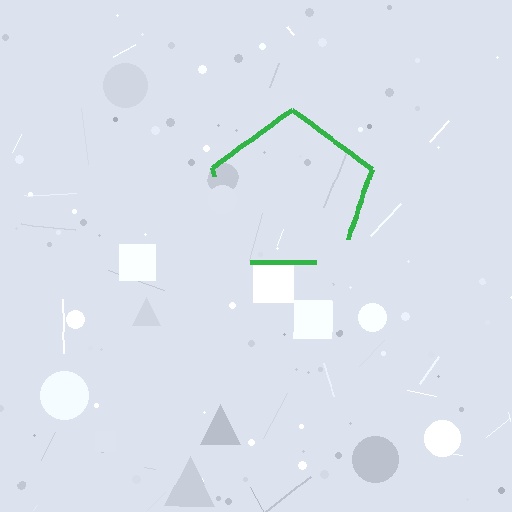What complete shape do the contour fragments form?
The contour fragments form a pentagon.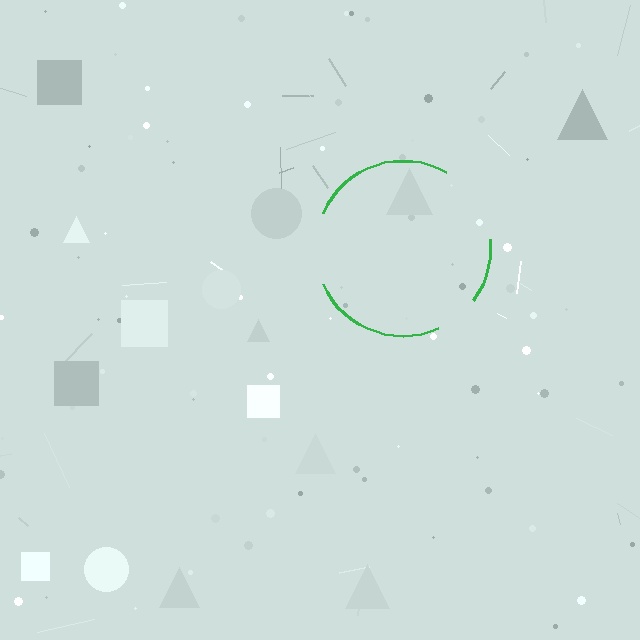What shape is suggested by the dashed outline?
The dashed outline suggests a circle.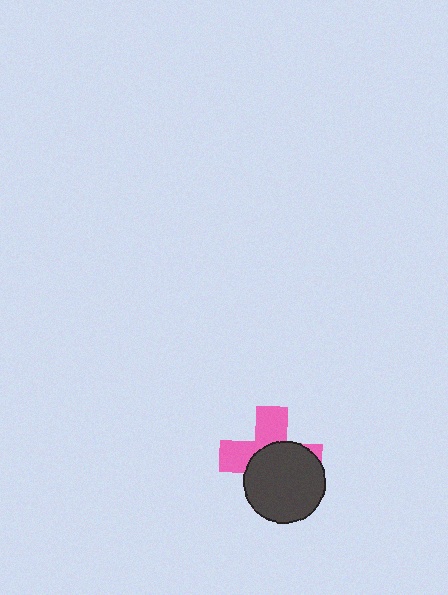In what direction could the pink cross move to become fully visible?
The pink cross could move toward the upper-left. That would shift it out from behind the dark gray circle entirely.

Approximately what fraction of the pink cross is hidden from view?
Roughly 56% of the pink cross is hidden behind the dark gray circle.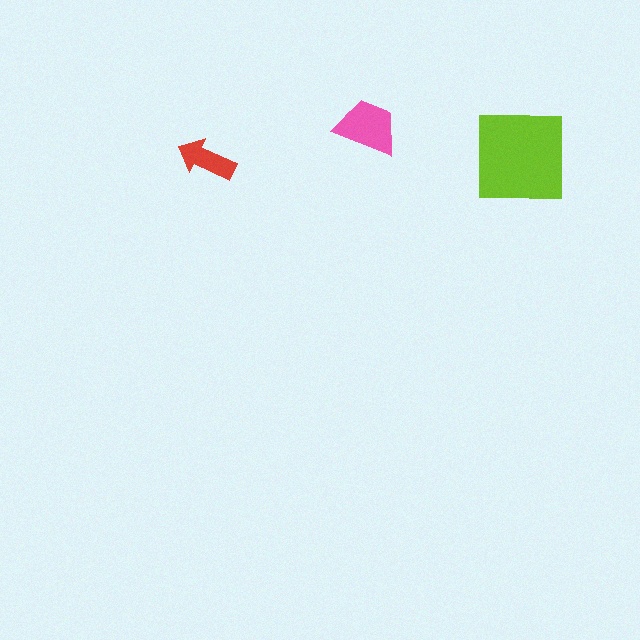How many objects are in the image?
There are 3 objects in the image.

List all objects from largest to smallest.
The lime square, the pink trapezoid, the red arrow.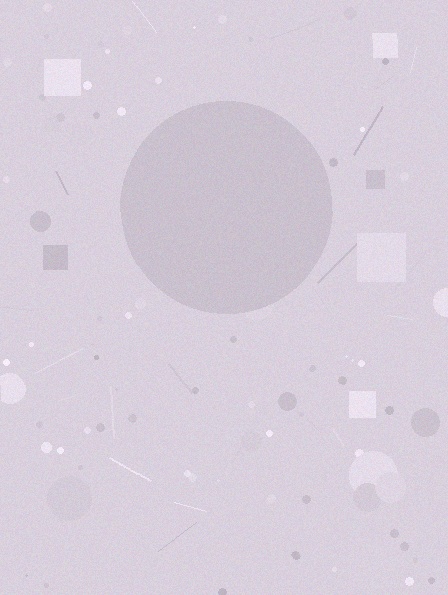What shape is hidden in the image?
A circle is hidden in the image.